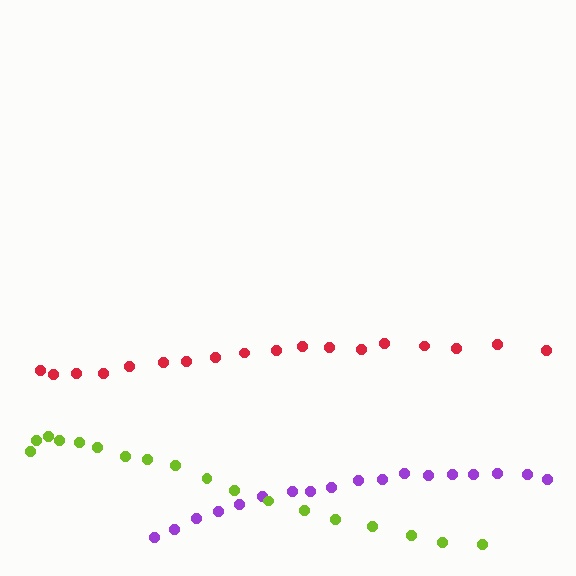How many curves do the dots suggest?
There are 3 distinct paths.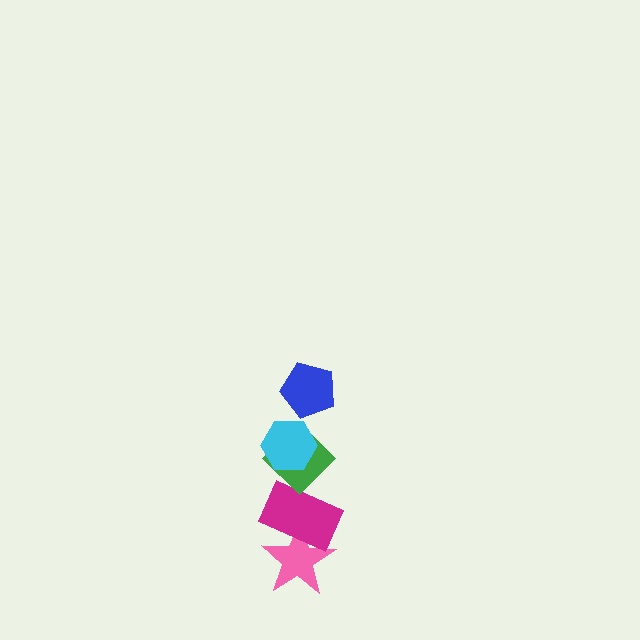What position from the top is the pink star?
The pink star is 5th from the top.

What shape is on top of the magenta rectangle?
The green diamond is on top of the magenta rectangle.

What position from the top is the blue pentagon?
The blue pentagon is 1st from the top.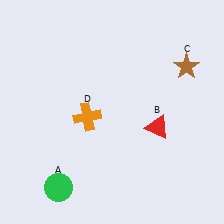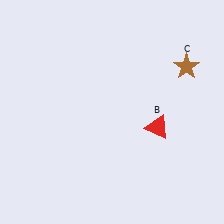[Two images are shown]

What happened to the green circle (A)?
The green circle (A) was removed in Image 2. It was in the bottom-left area of Image 1.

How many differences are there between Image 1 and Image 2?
There are 2 differences between the two images.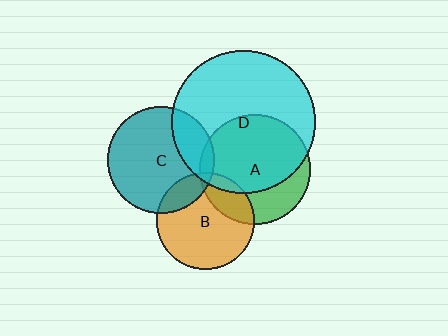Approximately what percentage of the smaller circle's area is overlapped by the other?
Approximately 5%.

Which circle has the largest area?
Circle D (cyan).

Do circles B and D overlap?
Yes.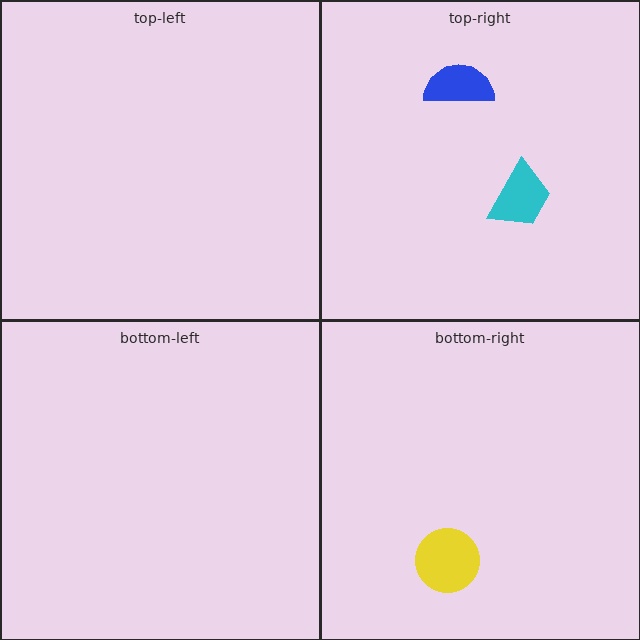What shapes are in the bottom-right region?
The yellow circle.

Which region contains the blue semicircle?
The top-right region.